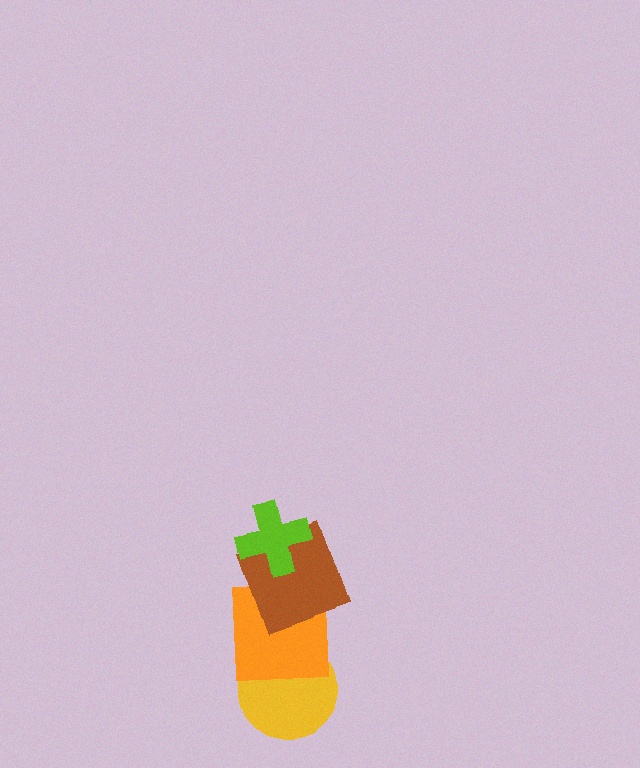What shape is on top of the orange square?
The brown square is on top of the orange square.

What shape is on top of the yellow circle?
The orange square is on top of the yellow circle.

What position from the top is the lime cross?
The lime cross is 1st from the top.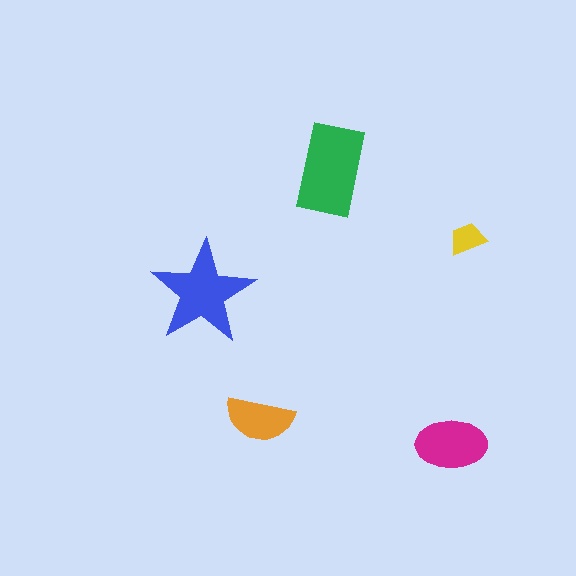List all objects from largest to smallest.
The green rectangle, the blue star, the magenta ellipse, the orange semicircle, the yellow trapezoid.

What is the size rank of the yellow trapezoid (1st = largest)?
5th.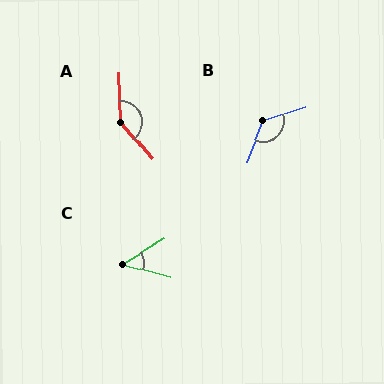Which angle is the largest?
A, at approximately 141 degrees.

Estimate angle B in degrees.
Approximately 128 degrees.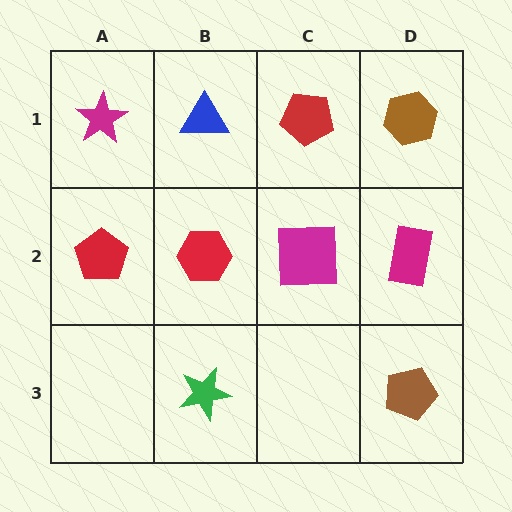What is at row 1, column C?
A red pentagon.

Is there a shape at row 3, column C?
No, that cell is empty.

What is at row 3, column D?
A brown pentagon.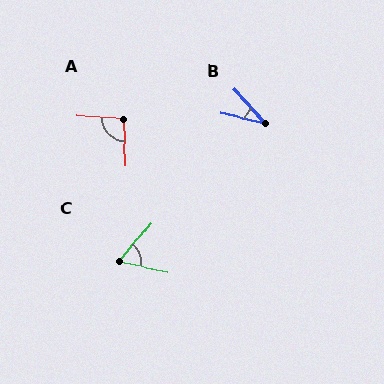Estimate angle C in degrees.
Approximately 61 degrees.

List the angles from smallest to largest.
B (34°), C (61°), A (95°).